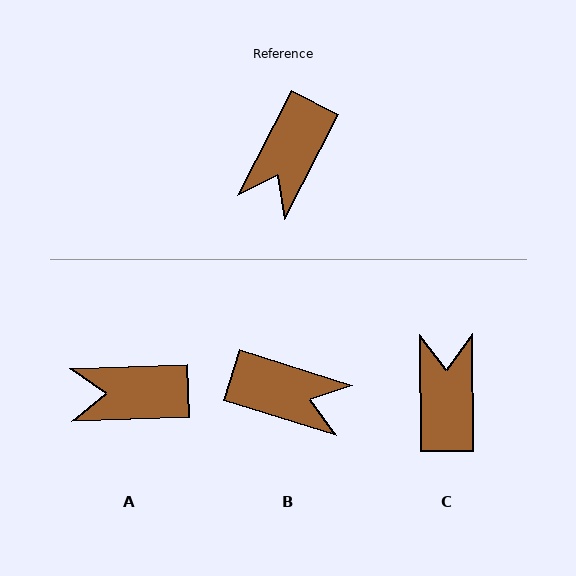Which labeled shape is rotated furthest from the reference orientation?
C, about 152 degrees away.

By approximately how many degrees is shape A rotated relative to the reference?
Approximately 61 degrees clockwise.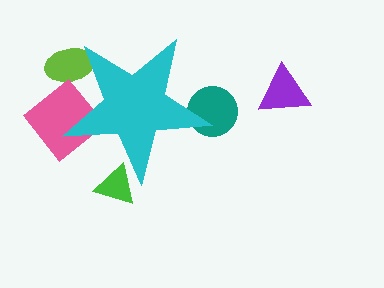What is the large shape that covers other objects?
A cyan star.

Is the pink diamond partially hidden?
Yes, the pink diamond is partially hidden behind the cyan star.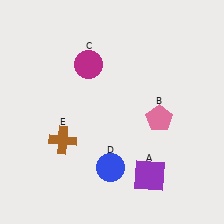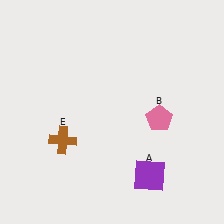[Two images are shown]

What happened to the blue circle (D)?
The blue circle (D) was removed in Image 2. It was in the bottom-left area of Image 1.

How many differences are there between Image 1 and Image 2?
There are 2 differences between the two images.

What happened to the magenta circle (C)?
The magenta circle (C) was removed in Image 2. It was in the top-left area of Image 1.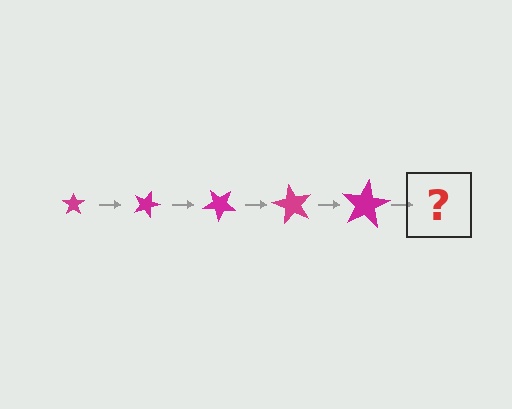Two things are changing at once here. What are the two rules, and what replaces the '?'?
The two rules are that the star grows larger each step and it rotates 20 degrees each step. The '?' should be a star, larger than the previous one and rotated 100 degrees from the start.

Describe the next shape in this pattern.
It should be a star, larger than the previous one and rotated 100 degrees from the start.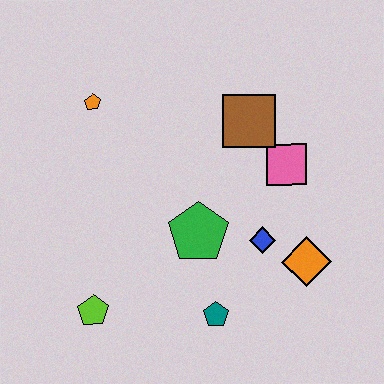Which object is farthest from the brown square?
The lime pentagon is farthest from the brown square.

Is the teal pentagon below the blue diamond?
Yes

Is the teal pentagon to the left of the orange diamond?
Yes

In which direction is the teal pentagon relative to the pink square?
The teal pentagon is below the pink square.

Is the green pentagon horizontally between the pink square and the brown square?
No